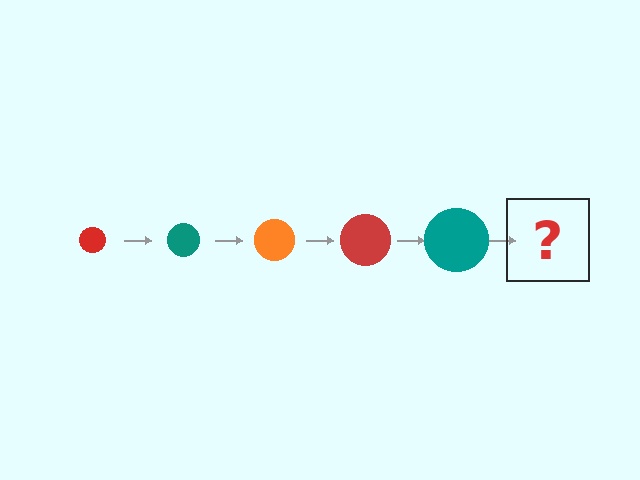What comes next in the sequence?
The next element should be an orange circle, larger than the previous one.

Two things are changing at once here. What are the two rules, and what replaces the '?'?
The two rules are that the circle grows larger each step and the color cycles through red, teal, and orange. The '?' should be an orange circle, larger than the previous one.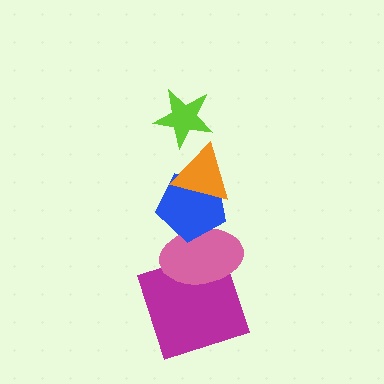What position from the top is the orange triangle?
The orange triangle is 2nd from the top.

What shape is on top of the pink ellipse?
The blue pentagon is on top of the pink ellipse.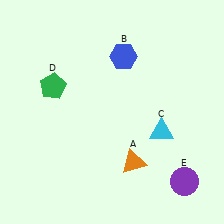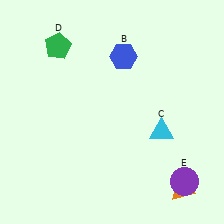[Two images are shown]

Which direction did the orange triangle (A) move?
The orange triangle (A) moved right.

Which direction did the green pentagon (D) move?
The green pentagon (D) moved up.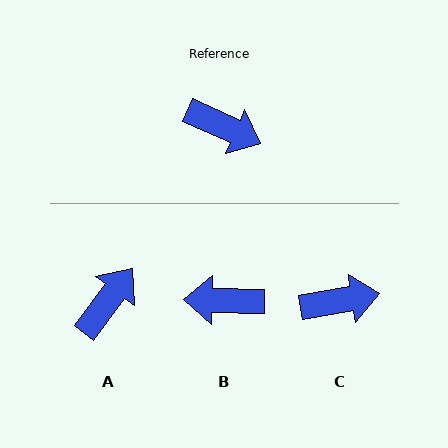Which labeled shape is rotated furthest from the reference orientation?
B, about 157 degrees away.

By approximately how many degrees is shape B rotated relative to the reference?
Approximately 157 degrees clockwise.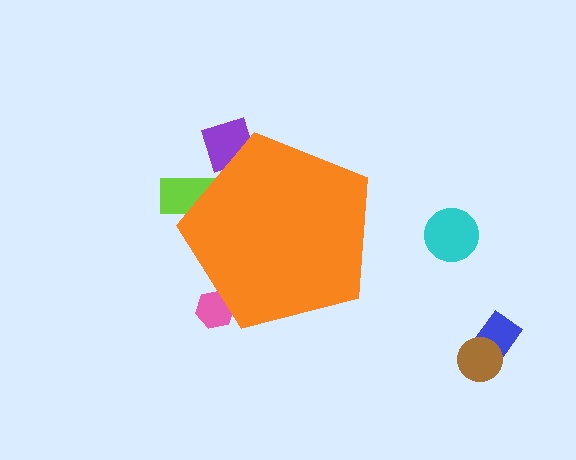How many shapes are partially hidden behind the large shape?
3 shapes are partially hidden.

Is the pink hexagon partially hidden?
Yes, the pink hexagon is partially hidden behind the orange pentagon.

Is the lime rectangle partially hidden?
Yes, the lime rectangle is partially hidden behind the orange pentagon.